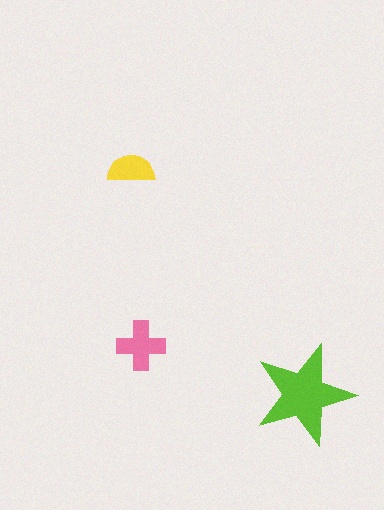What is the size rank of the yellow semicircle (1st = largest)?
3rd.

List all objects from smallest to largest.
The yellow semicircle, the pink cross, the lime star.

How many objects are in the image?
There are 3 objects in the image.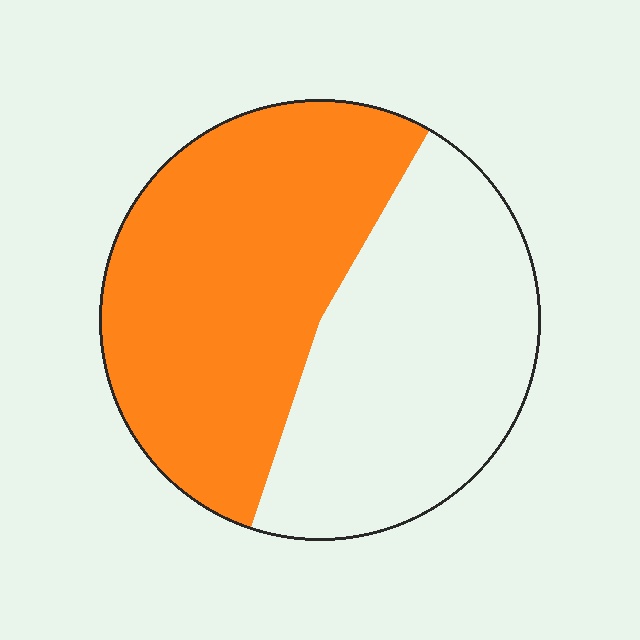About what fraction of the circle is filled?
About one half (1/2).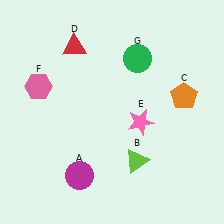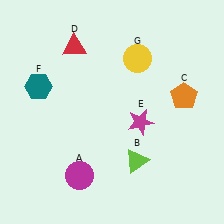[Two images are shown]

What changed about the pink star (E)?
In Image 1, E is pink. In Image 2, it changed to magenta.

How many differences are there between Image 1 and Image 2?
There are 3 differences between the two images.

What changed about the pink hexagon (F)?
In Image 1, F is pink. In Image 2, it changed to teal.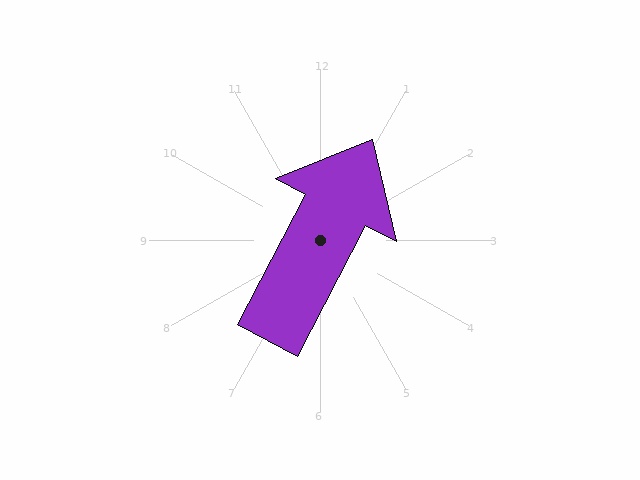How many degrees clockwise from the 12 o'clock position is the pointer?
Approximately 28 degrees.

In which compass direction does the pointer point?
Northeast.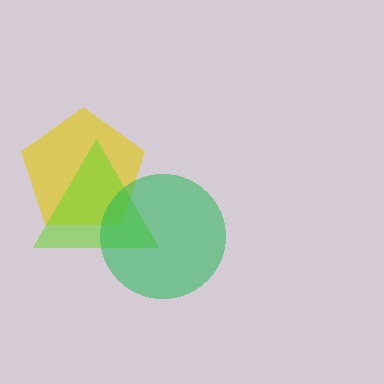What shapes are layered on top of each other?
The layered shapes are: a yellow pentagon, a lime triangle, a green circle.